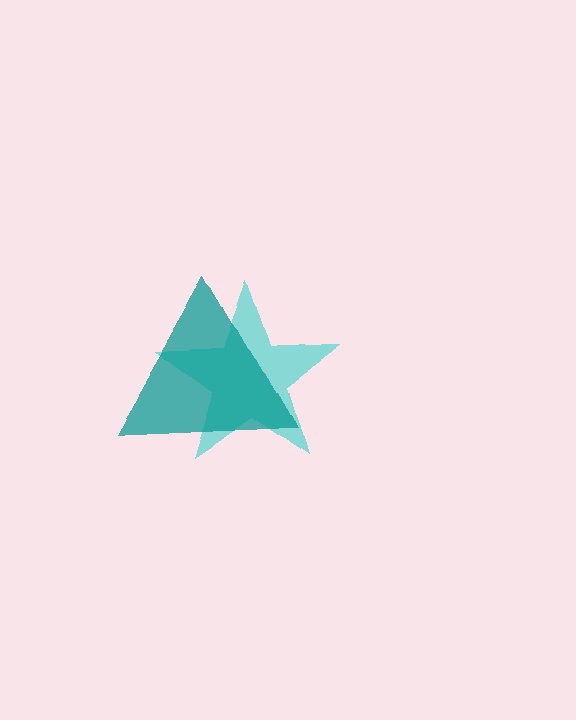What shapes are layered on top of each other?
The layered shapes are: a cyan star, a teal triangle.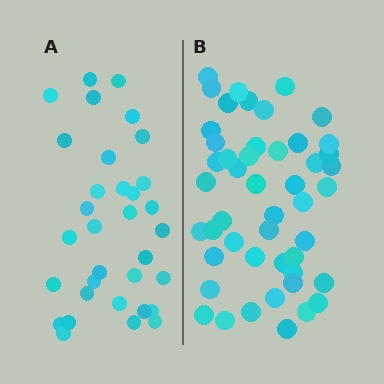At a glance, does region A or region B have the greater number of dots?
Region B (the right region) has more dots.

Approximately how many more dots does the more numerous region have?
Region B has approximately 15 more dots than region A.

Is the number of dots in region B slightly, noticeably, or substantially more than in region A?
Region B has substantially more. The ratio is roughly 1.5 to 1.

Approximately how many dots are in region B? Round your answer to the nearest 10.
About 50 dots. (The exact count is 48, which rounds to 50.)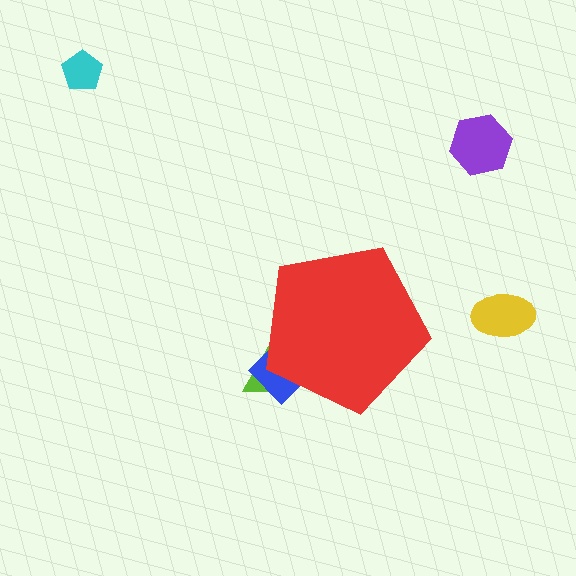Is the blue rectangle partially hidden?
Yes, the blue rectangle is partially hidden behind the red pentagon.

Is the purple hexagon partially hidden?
No, the purple hexagon is fully visible.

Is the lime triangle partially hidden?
Yes, the lime triangle is partially hidden behind the red pentagon.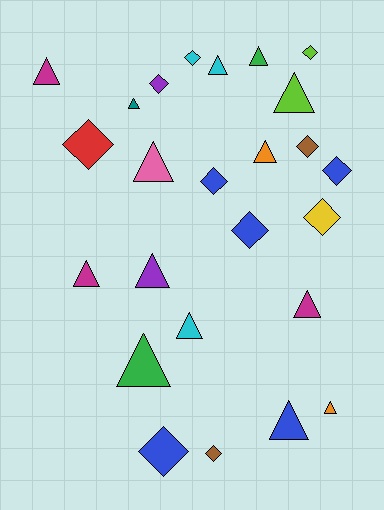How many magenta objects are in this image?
There are 3 magenta objects.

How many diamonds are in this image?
There are 11 diamonds.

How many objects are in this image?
There are 25 objects.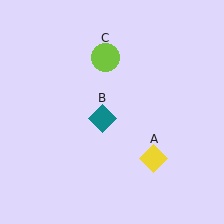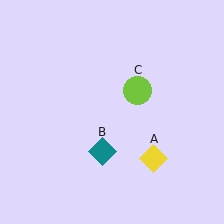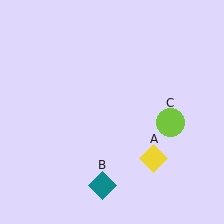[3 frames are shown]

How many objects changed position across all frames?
2 objects changed position: teal diamond (object B), lime circle (object C).